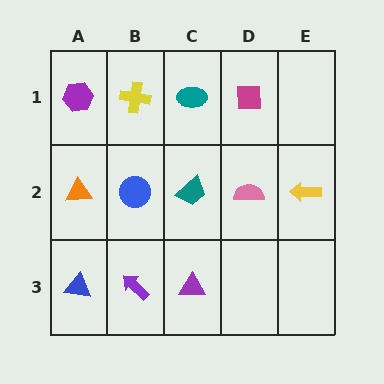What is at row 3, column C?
A purple triangle.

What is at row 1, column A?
A purple hexagon.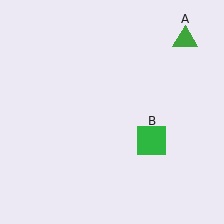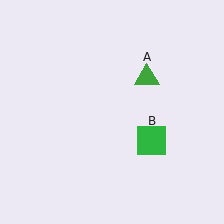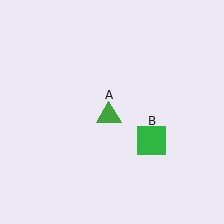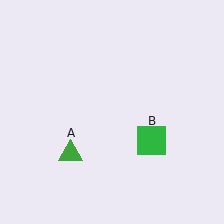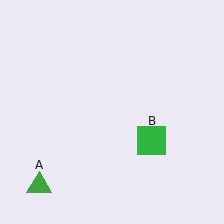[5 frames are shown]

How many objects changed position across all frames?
1 object changed position: green triangle (object A).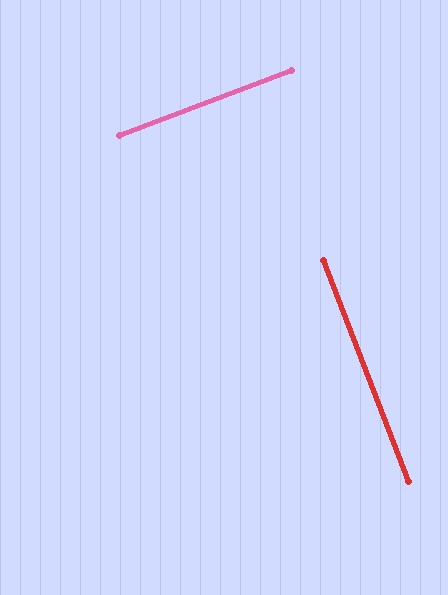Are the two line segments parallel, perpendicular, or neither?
Perpendicular — they meet at approximately 90°.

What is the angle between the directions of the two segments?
Approximately 90 degrees.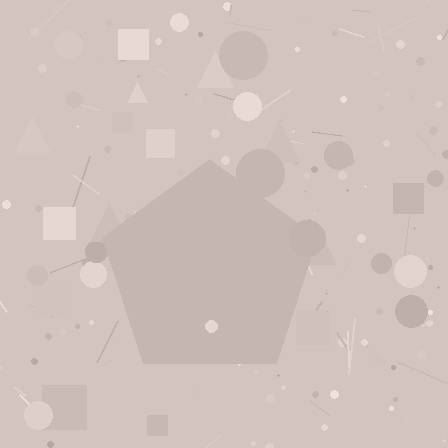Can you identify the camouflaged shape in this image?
The camouflaged shape is a pentagon.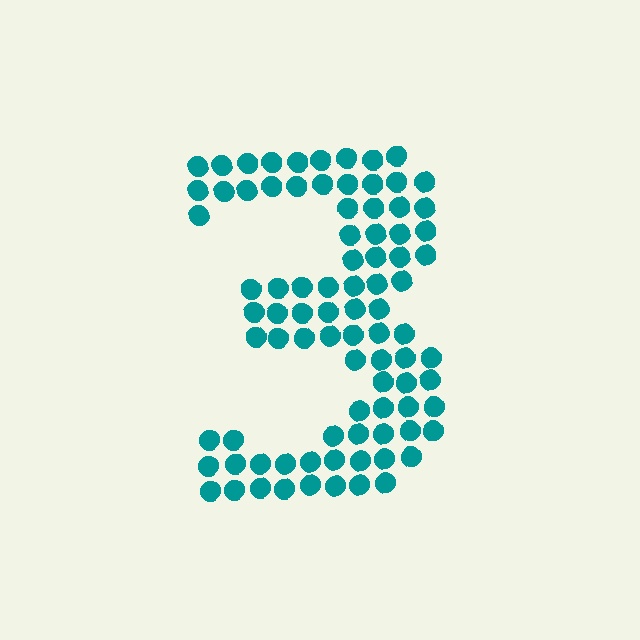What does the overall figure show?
The overall figure shows the digit 3.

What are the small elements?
The small elements are circles.